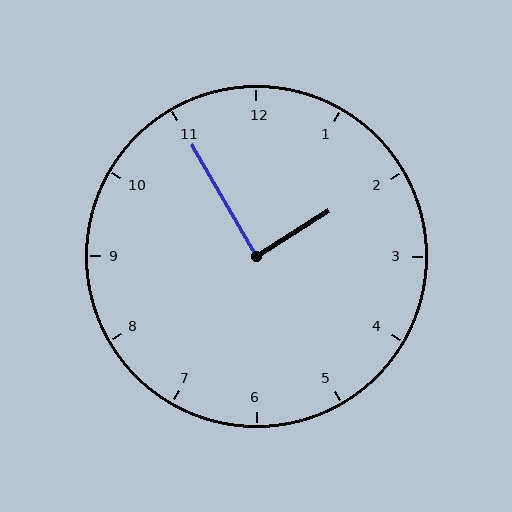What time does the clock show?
1:55.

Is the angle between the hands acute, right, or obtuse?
It is right.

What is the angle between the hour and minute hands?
Approximately 88 degrees.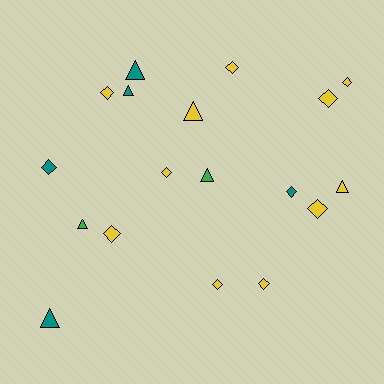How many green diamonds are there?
There are no green diamonds.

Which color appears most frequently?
Yellow, with 11 objects.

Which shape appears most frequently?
Diamond, with 11 objects.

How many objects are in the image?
There are 18 objects.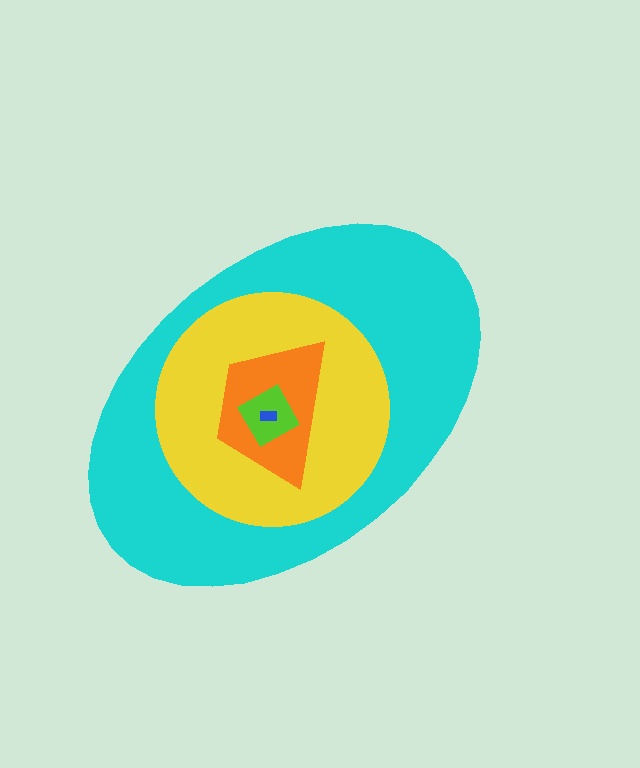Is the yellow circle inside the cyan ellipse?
Yes.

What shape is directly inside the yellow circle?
The orange trapezoid.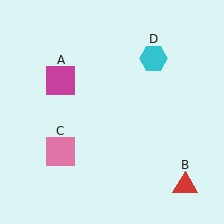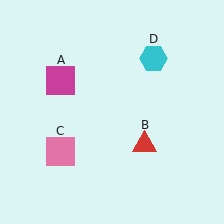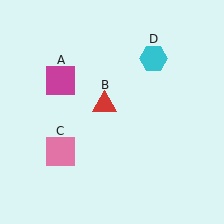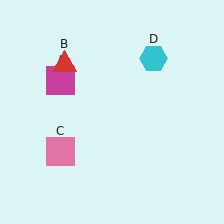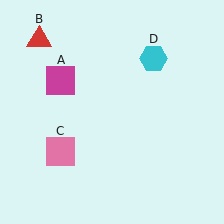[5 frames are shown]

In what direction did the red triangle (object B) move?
The red triangle (object B) moved up and to the left.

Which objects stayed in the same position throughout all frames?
Magenta square (object A) and pink square (object C) and cyan hexagon (object D) remained stationary.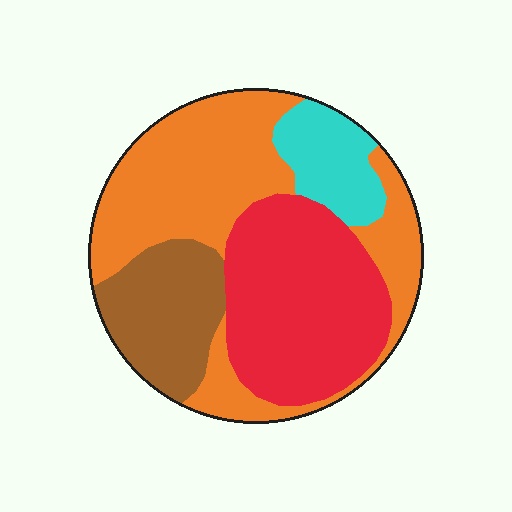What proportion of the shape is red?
Red covers 31% of the shape.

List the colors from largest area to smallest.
From largest to smallest: orange, red, brown, cyan.